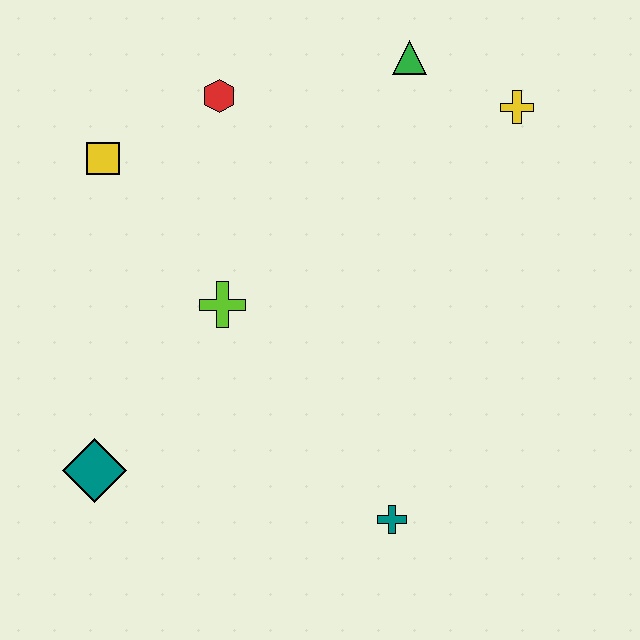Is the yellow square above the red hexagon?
No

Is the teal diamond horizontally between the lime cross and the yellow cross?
No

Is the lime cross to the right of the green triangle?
No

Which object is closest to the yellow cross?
The green triangle is closest to the yellow cross.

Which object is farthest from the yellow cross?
The teal diamond is farthest from the yellow cross.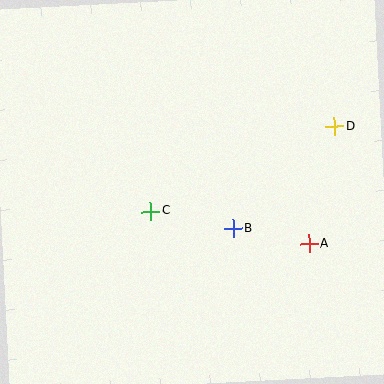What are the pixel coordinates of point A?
Point A is at (309, 244).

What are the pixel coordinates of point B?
Point B is at (233, 229).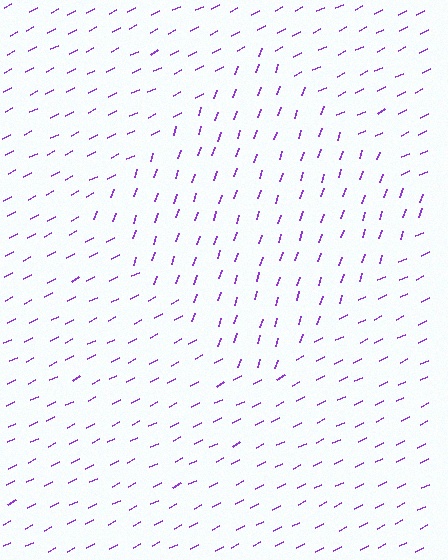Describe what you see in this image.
The image is filled with small purple line segments. A diamond region in the image has lines oriented differently from the surrounding lines, creating a visible texture boundary.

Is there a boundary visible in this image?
Yes, there is a texture boundary formed by a change in line orientation.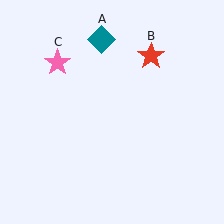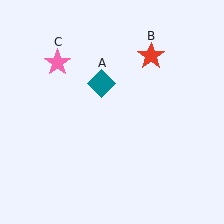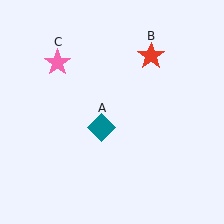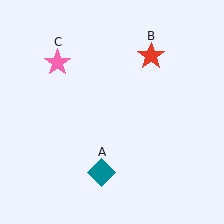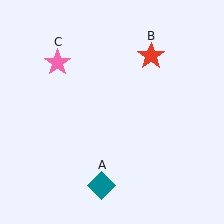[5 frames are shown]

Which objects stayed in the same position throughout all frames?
Red star (object B) and pink star (object C) remained stationary.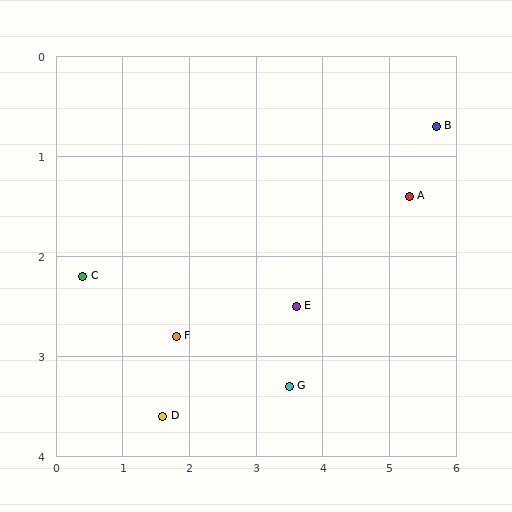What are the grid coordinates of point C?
Point C is at approximately (0.4, 2.2).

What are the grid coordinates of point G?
Point G is at approximately (3.5, 3.3).